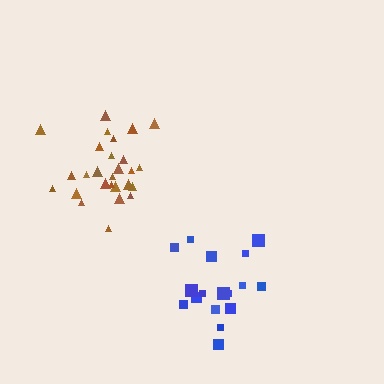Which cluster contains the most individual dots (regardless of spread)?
Brown (27).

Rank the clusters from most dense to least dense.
brown, blue.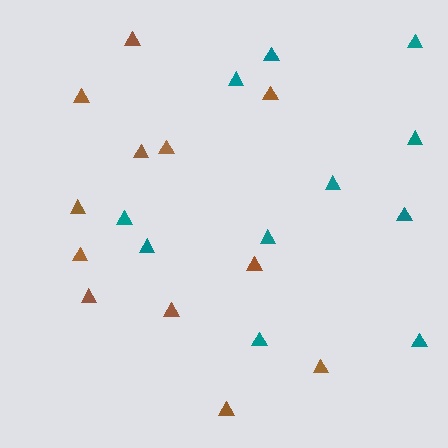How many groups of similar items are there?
There are 2 groups: one group of brown triangles (12) and one group of teal triangles (11).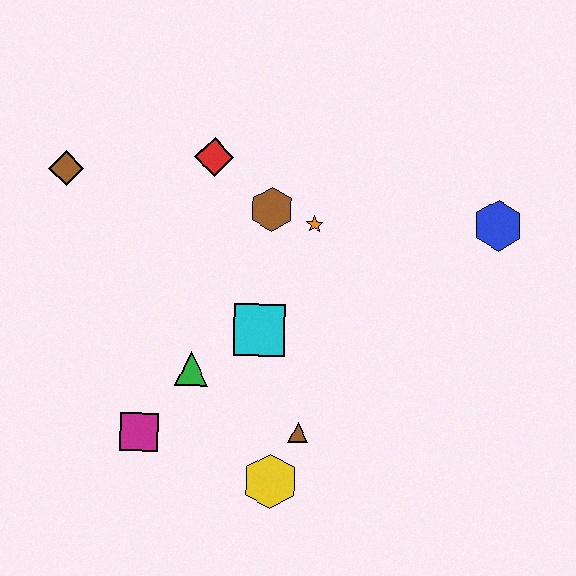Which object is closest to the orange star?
The brown hexagon is closest to the orange star.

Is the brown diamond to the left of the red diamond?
Yes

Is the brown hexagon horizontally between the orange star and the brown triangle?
No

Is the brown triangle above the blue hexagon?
No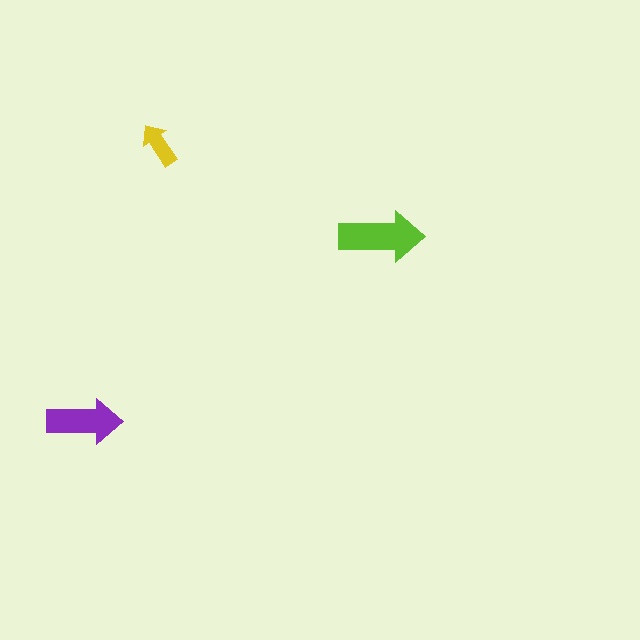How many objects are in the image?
There are 3 objects in the image.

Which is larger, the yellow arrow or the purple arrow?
The purple one.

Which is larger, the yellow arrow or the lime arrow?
The lime one.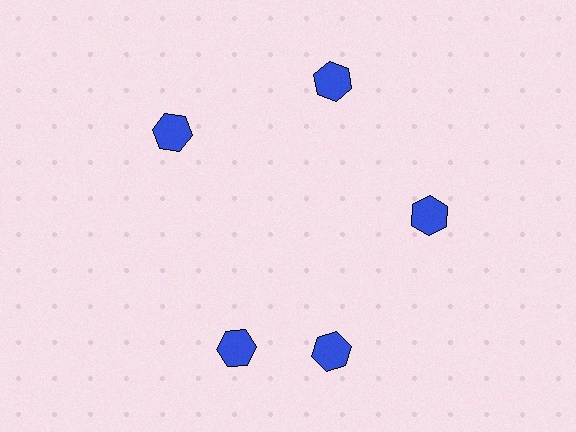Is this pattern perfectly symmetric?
No. The 5 blue hexagons are arranged in a ring, but one element near the 8 o'clock position is rotated out of alignment along the ring, breaking the 5-fold rotational symmetry.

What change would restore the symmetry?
The symmetry would be restored by rotating it back into even spacing with its neighbors so that all 5 hexagons sit at equal angles and equal distance from the center.